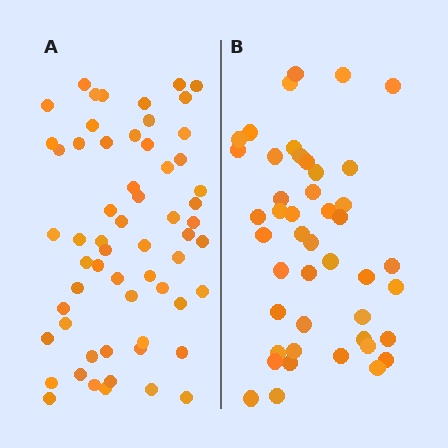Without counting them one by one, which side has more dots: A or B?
Region A (the left region) has more dots.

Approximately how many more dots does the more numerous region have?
Region A has approximately 15 more dots than region B.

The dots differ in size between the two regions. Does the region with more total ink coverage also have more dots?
No. Region B has more total ink coverage because its dots are larger, but region A actually contains more individual dots. Total area can be misleading — the number of items is what matters here.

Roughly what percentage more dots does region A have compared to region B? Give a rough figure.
About 35% more.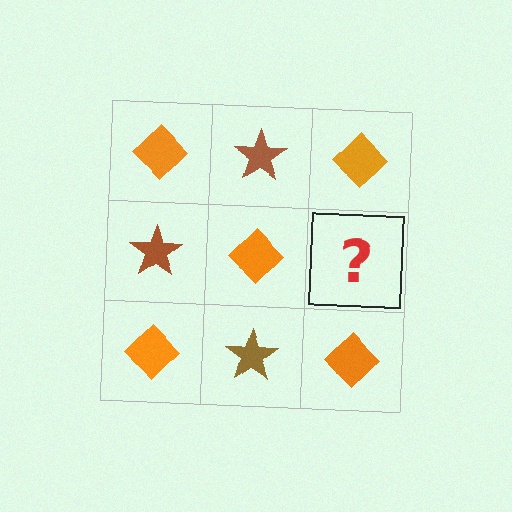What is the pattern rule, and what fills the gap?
The rule is that it alternates orange diamond and brown star in a checkerboard pattern. The gap should be filled with a brown star.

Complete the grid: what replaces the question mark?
The question mark should be replaced with a brown star.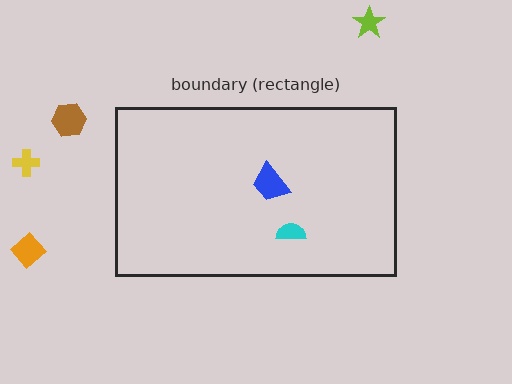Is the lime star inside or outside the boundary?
Outside.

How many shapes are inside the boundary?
2 inside, 4 outside.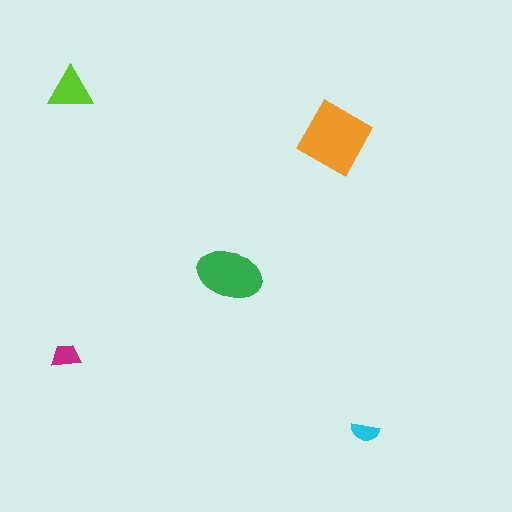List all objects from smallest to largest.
The cyan semicircle, the magenta trapezoid, the lime triangle, the green ellipse, the orange diamond.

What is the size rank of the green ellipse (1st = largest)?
2nd.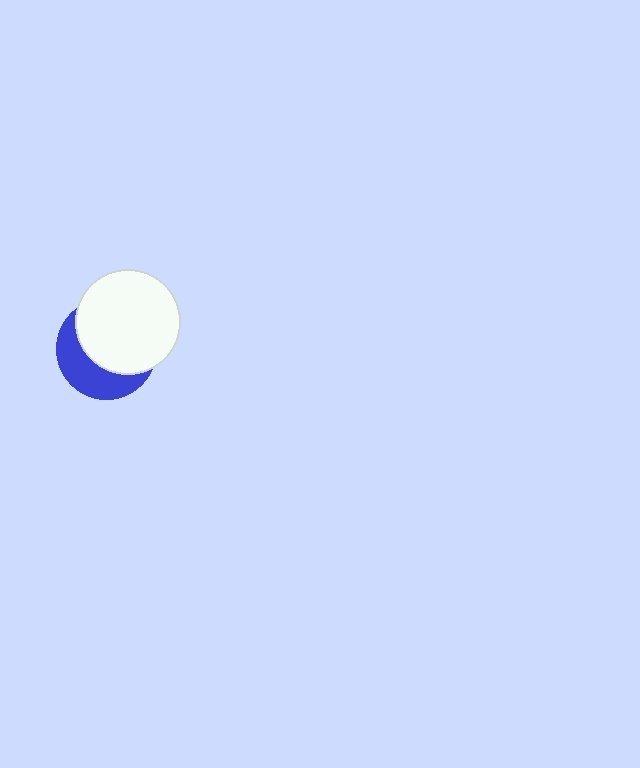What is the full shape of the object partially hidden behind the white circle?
The partially hidden object is a blue circle.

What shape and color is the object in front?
The object in front is a white circle.